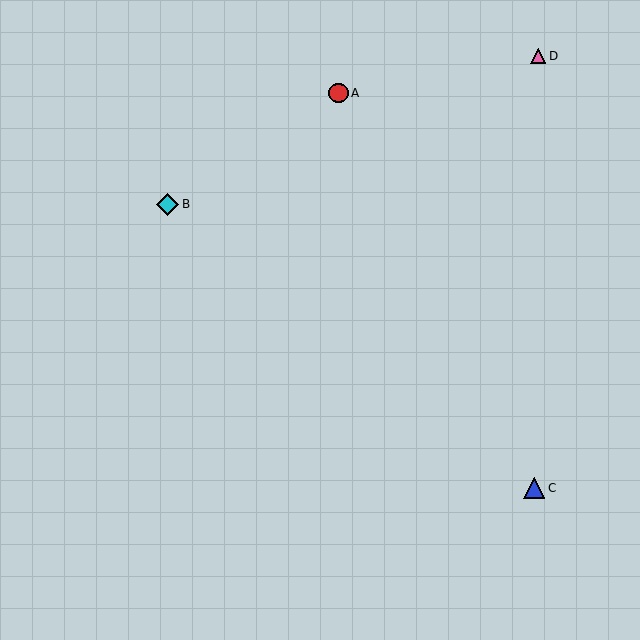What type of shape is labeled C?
Shape C is a blue triangle.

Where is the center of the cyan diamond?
The center of the cyan diamond is at (168, 204).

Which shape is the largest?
The cyan diamond (labeled B) is the largest.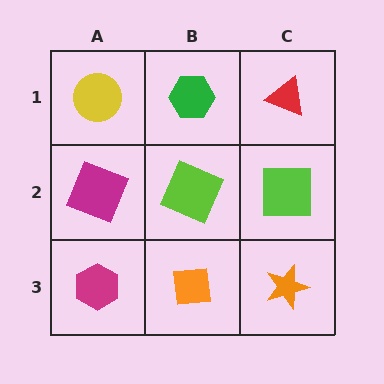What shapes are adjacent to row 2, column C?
A red triangle (row 1, column C), an orange star (row 3, column C), a lime square (row 2, column B).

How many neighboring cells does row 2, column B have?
4.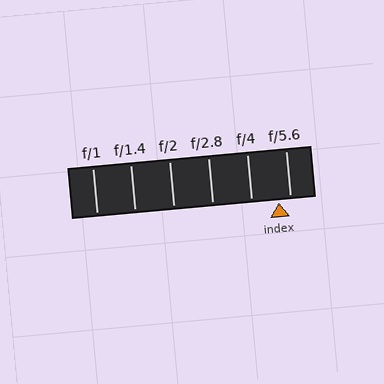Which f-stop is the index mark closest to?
The index mark is closest to f/5.6.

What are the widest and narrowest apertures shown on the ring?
The widest aperture shown is f/1 and the narrowest is f/5.6.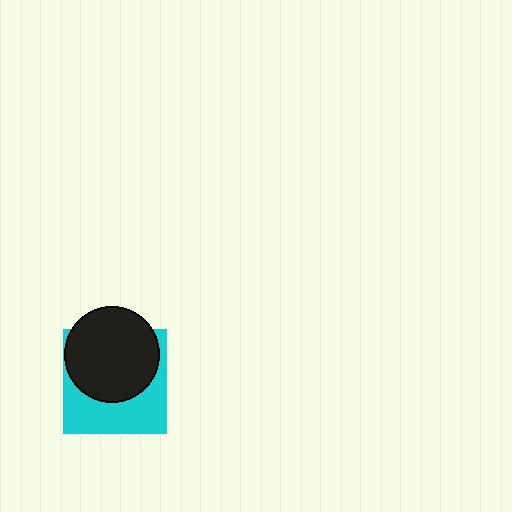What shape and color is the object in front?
The object in front is a black circle.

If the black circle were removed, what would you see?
You would see the complete cyan square.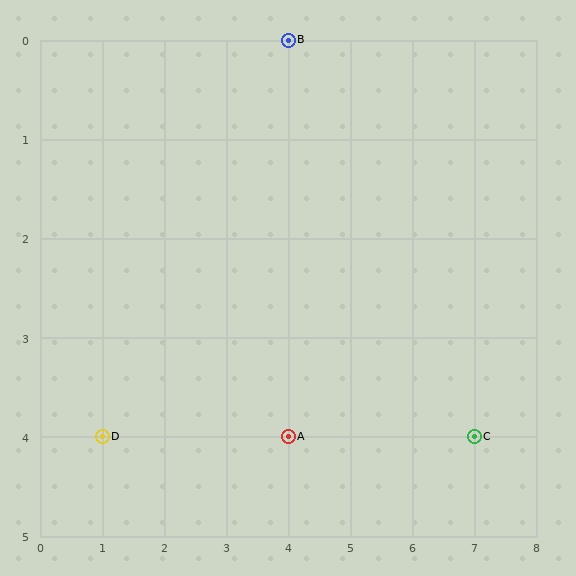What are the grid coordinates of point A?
Point A is at grid coordinates (4, 4).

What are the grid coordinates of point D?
Point D is at grid coordinates (1, 4).